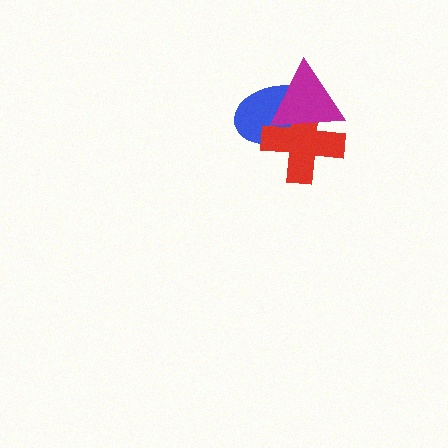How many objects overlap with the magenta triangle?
2 objects overlap with the magenta triangle.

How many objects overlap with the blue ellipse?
2 objects overlap with the blue ellipse.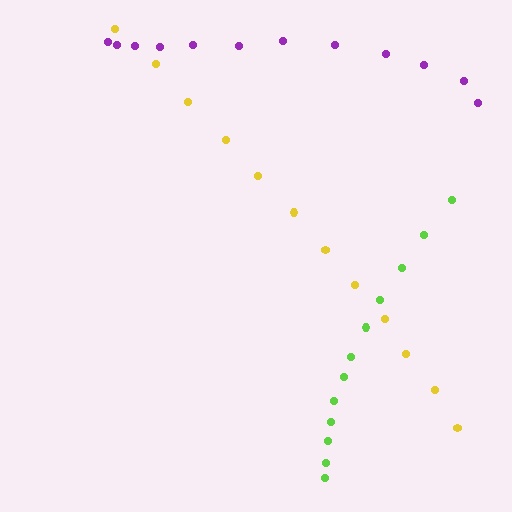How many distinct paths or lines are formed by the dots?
There are 3 distinct paths.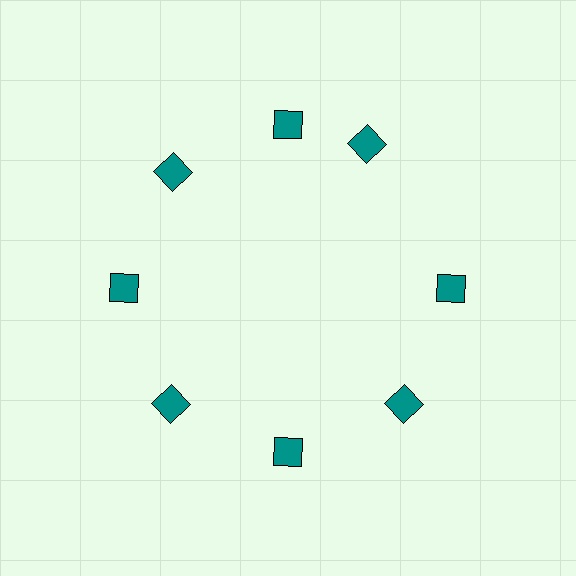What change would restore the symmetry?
The symmetry would be restored by rotating it back into even spacing with its neighbors so that all 8 diamonds sit at equal angles and equal distance from the center.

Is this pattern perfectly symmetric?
No. The 8 teal diamonds are arranged in a ring, but one element near the 2 o'clock position is rotated out of alignment along the ring, breaking the 8-fold rotational symmetry.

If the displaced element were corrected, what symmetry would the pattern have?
It would have 8-fold rotational symmetry — the pattern would map onto itself every 45 degrees.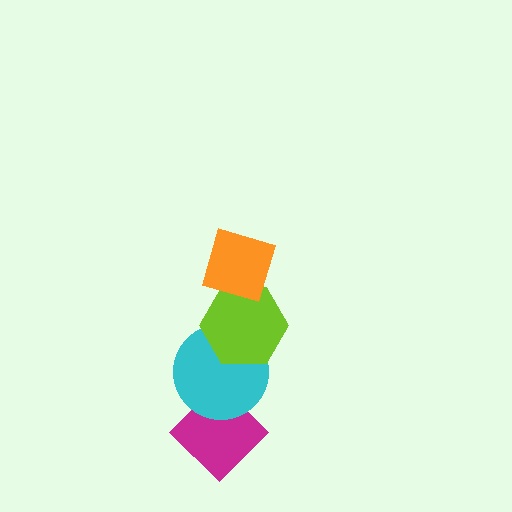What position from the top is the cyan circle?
The cyan circle is 3rd from the top.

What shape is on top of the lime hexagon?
The orange diamond is on top of the lime hexagon.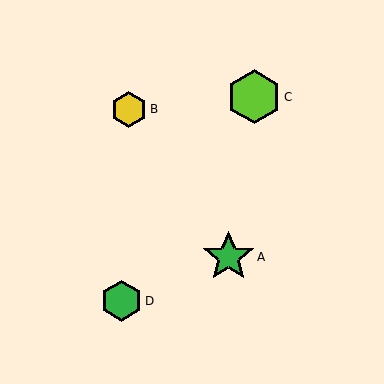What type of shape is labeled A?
Shape A is a green star.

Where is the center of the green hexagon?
The center of the green hexagon is at (121, 301).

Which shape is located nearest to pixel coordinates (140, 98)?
The yellow hexagon (labeled B) at (129, 109) is nearest to that location.